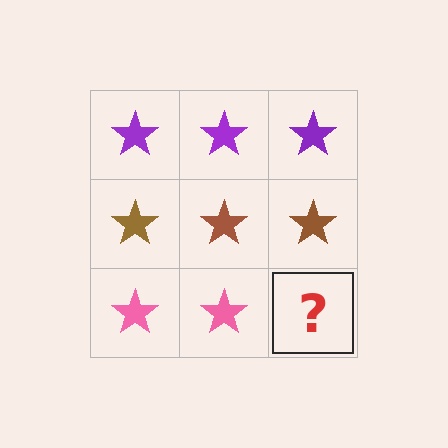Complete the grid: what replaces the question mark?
The question mark should be replaced with a pink star.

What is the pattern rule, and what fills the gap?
The rule is that each row has a consistent color. The gap should be filled with a pink star.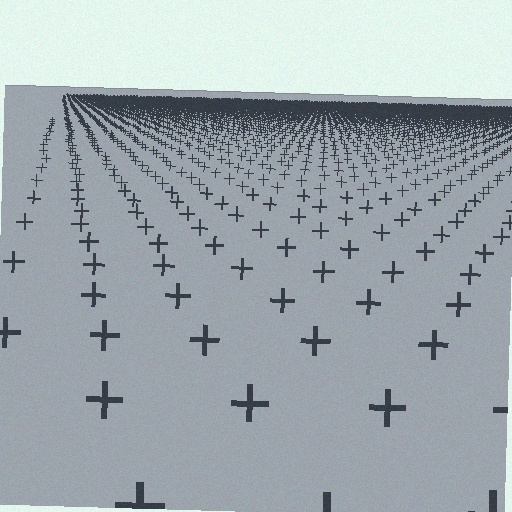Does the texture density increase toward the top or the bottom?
Density increases toward the top.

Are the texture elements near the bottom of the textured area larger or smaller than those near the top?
Larger. Near the bottom, elements are closer to the viewer and appear at a bigger on-screen size.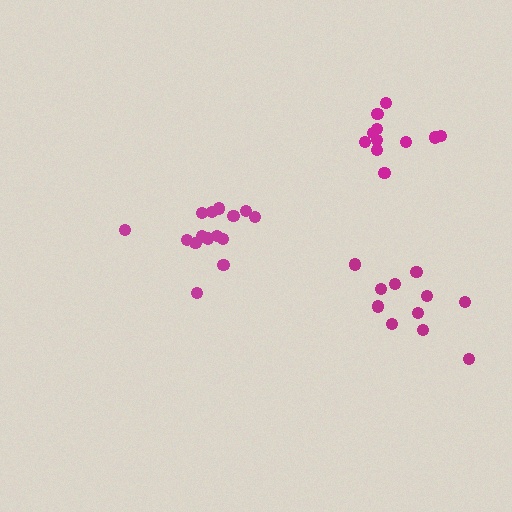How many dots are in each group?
Group 1: 15 dots, Group 2: 11 dots, Group 3: 11 dots (37 total).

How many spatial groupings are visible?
There are 3 spatial groupings.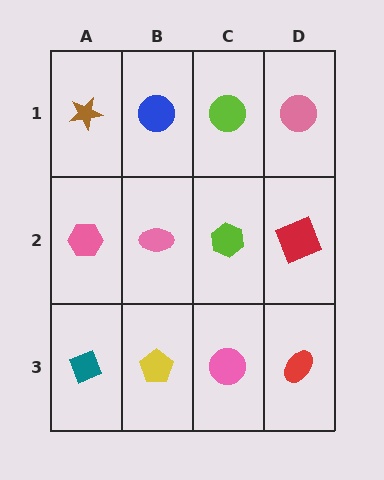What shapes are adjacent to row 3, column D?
A red square (row 2, column D), a pink circle (row 3, column C).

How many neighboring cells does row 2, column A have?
3.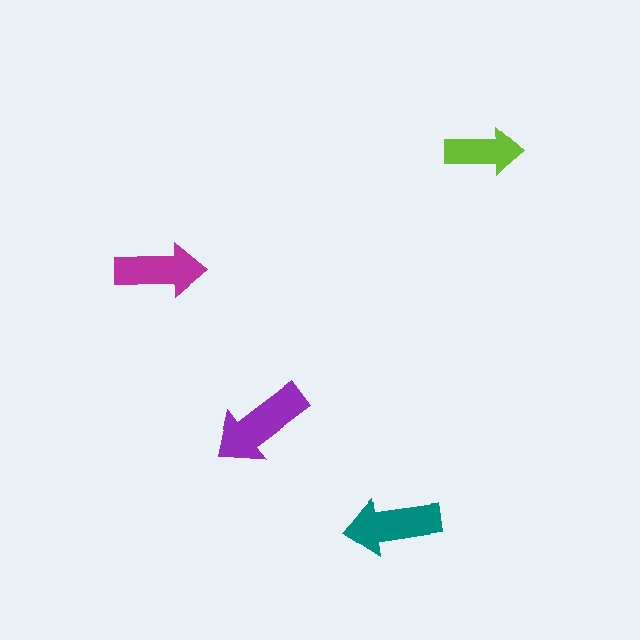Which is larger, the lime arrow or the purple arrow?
The purple one.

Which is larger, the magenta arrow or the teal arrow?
The teal one.